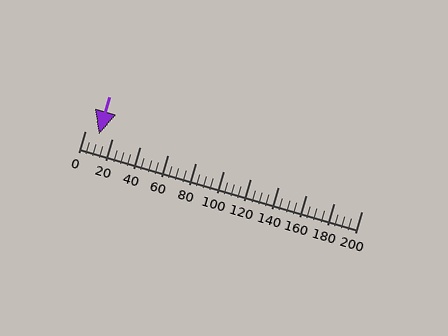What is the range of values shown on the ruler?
The ruler shows values from 0 to 200.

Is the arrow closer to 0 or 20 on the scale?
The arrow is closer to 20.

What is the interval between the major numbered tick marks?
The major tick marks are spaced 20 units apart.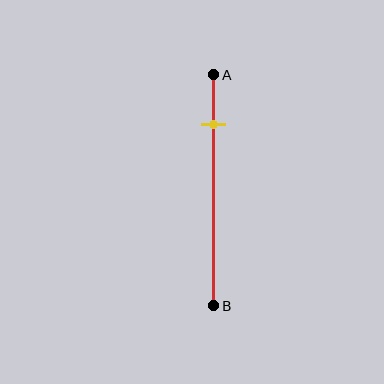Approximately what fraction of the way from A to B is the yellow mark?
The yellow mark is approximately 20% of the way from A to B.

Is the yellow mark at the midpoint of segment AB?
No, the mark is at about 20% from A, not at the 50% midpoint.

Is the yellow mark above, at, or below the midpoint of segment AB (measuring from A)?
The yellow mark is above the midpoint of segment AB.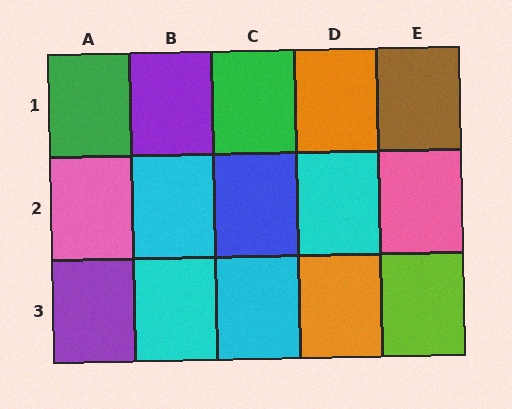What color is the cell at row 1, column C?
Green.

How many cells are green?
2 cells are green.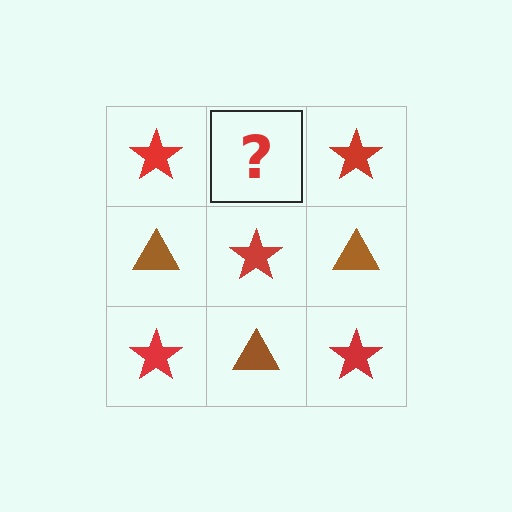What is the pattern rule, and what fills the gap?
The rule is that it alternates red star and brown triangle in a checkerboard pattern. The gap should be filled with a brown triangle.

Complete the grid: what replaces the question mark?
The question mark should be replaced with a brown triangle.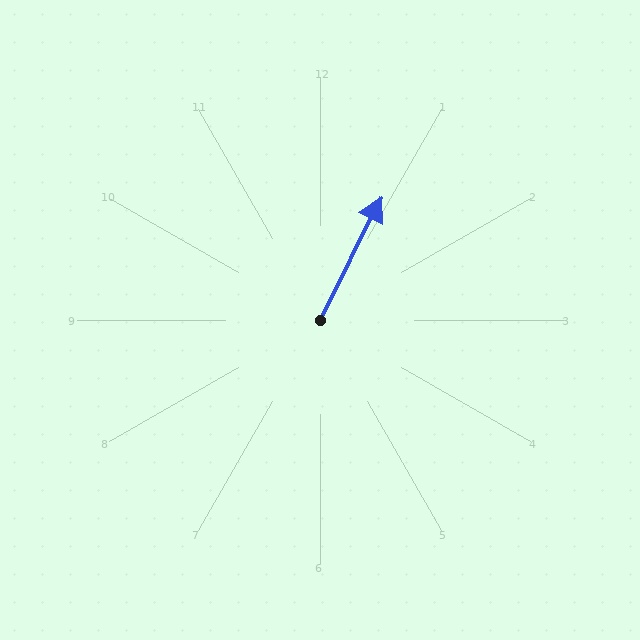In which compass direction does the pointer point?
Northeast.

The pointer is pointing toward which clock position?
Roughly 1 o'clock.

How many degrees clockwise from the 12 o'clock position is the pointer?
Approximately 27 degrees.